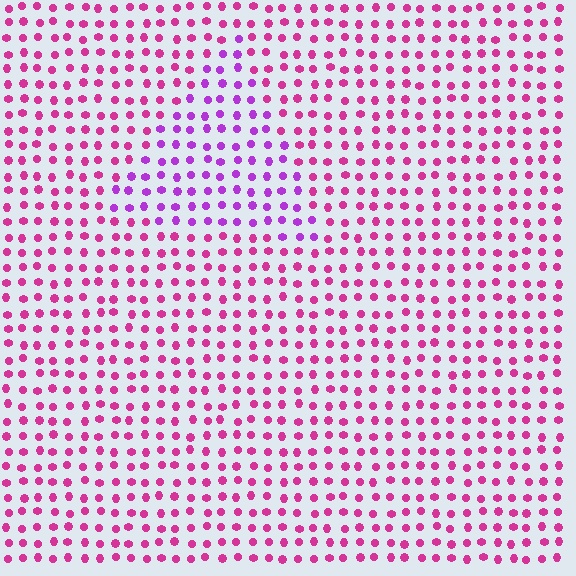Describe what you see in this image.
The image is filled with small magenta elements in a uniform arrangement. A triangle-shaped region is visible where the elements are tinted to a slightly different hue, forming a subtle color boundary.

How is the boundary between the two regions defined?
The boundary is defined purely by a slight shift in hue (about 35 degrees). Spacing, size, and orientation are identical on both sides.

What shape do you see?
I see a triangle.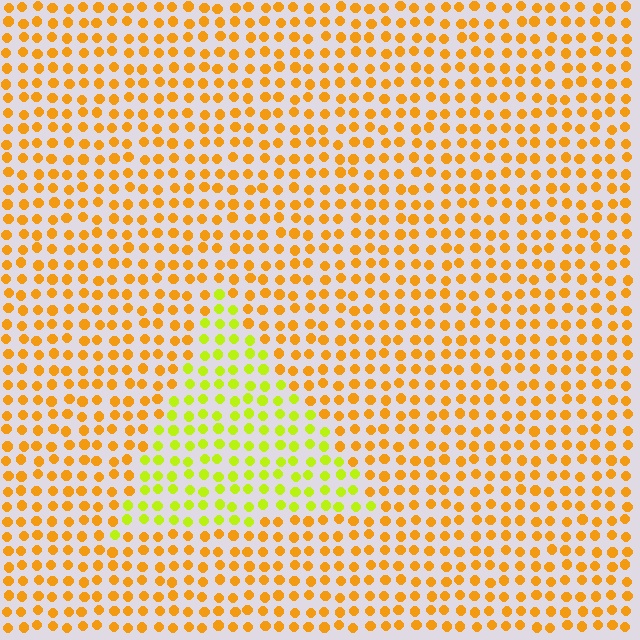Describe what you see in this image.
The image is filled with small orange elements in a uniform arrangement. A triangle-shaped region is visible where the elements are tinted to a slightly different hue, forming a subtle color boundary.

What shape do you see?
I see a triangle.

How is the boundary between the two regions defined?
The boundary is defined purely by a slight shift in hue (about 39 degrees). Spacing, size, and orientation are identical on both sides.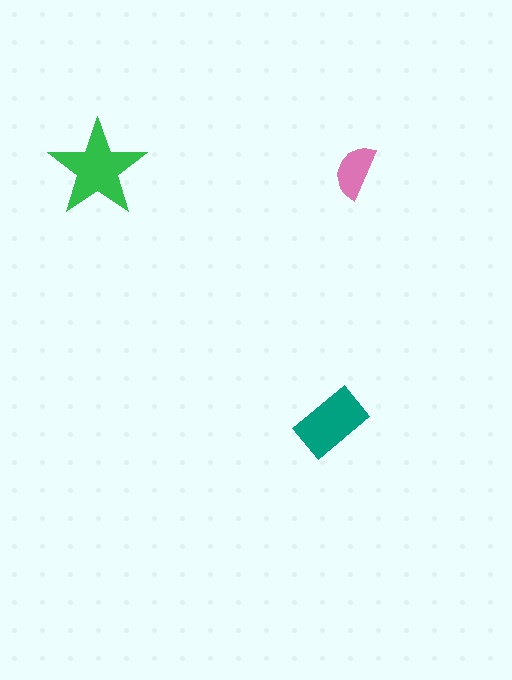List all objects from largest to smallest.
The green star, the teal rectangle, the pink semicircle.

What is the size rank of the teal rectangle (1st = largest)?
2nd.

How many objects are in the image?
There are 3 objects in the image.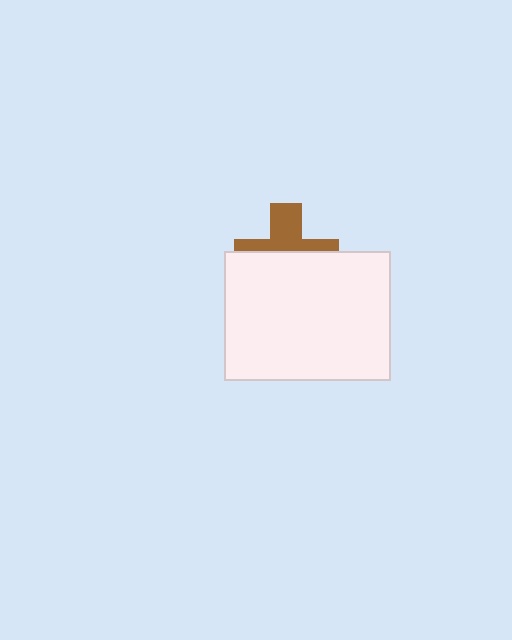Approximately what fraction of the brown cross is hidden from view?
Roughly 57% of the brown cross is hidden behind the white rectangle.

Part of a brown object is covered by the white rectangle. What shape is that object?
It is a cross.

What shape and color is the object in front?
The object in front is a white rectangle.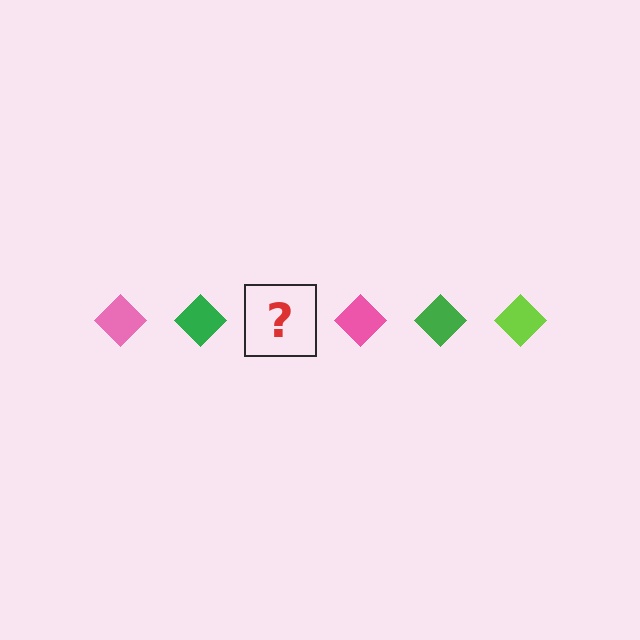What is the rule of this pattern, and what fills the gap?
The rule is that the pattern cycles through pink, green, lime diamonds. The gap should be filled with a lime diamond.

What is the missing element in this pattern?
The missing element is a lime diamond.